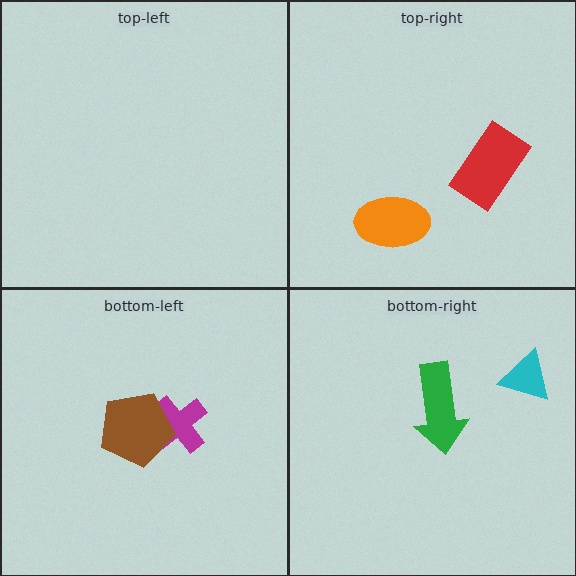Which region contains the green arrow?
The bottom-right region.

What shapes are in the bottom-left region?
The magenta cross, the brown pentagon.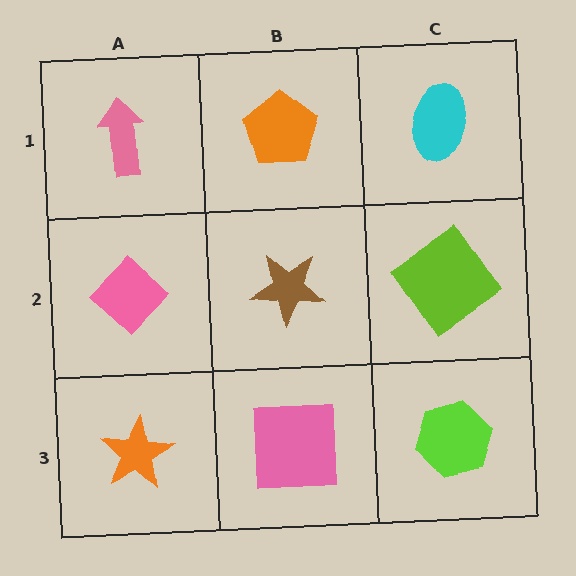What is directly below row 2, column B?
A pink square.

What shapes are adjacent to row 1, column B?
A brown star (row 2, column B), a pink arrow (row 1, column A), a cyan ellipse (row 1, column C).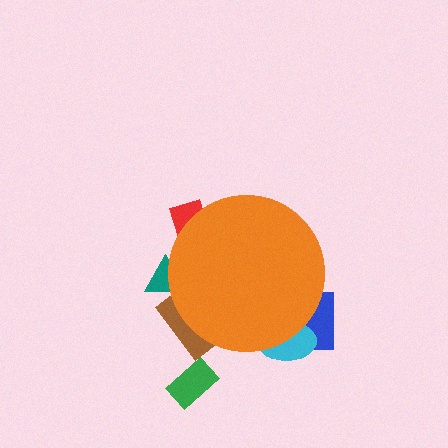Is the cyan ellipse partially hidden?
Yes, the cyan ellipse is partially hidden behind the orange circle.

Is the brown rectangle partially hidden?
Yes, the brown rectangle is partially hidden behind the orange circle.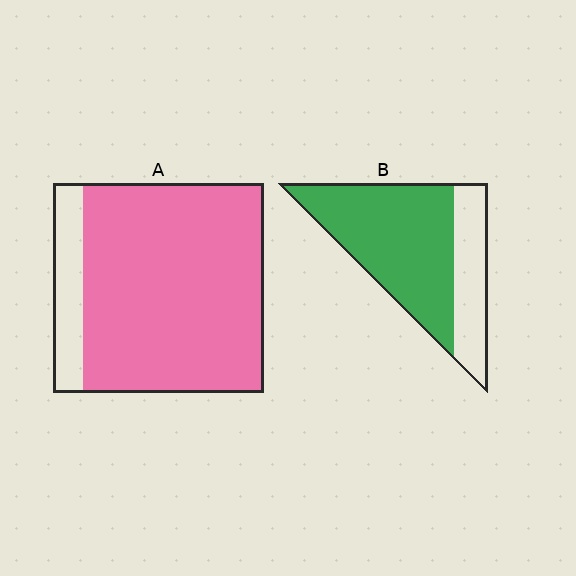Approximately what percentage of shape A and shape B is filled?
A is approximately 85% and B is approximately 70%.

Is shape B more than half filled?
Yes.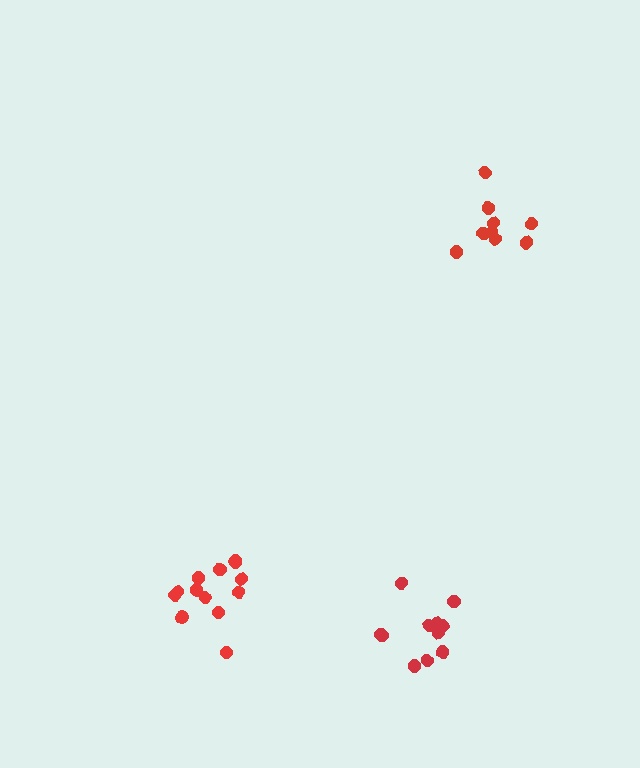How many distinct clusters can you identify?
There are 3 distinct clusters.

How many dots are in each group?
Group 1: 11 dots, Group 2: 9 dots, Group 3: 13 dots (33 total).